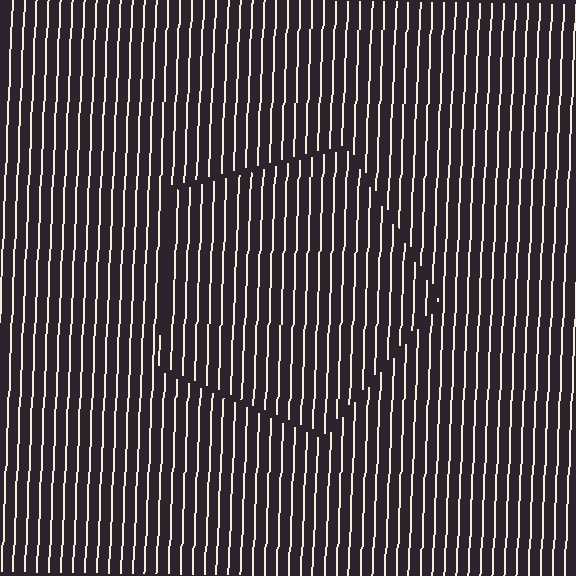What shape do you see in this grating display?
An illusory pentagon. The interior of the shape contains the same grating, shifted by half a period — the contour is defined by the phase discontinuity where line-ends from the inner and outer gratings abut.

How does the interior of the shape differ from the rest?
The interior of the shape contains the same grating, shifted by half a period — the contour is defined by the phase discontinuity where line-ends from the inner and outer gratings abut.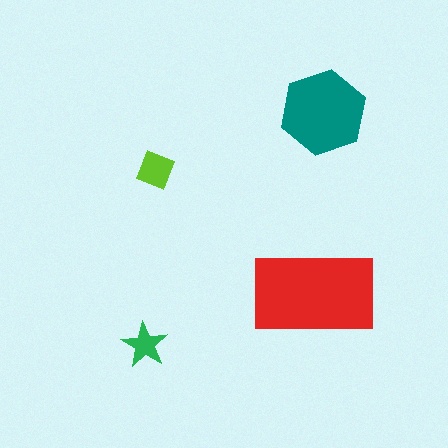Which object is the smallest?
The green star.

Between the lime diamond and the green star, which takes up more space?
The lime diamond.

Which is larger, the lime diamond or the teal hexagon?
The teal hexagon.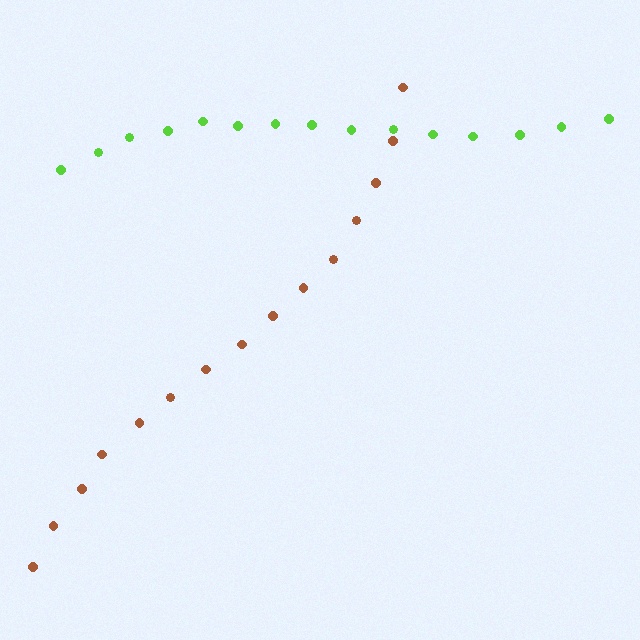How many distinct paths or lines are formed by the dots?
There are 2 distinct paths.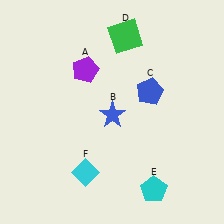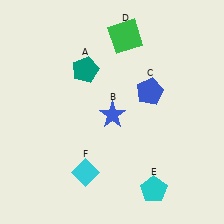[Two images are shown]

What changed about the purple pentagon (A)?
In Image 1, A is purple. In Image 2, it changed to teal.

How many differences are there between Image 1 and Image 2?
There is 1 difference between the two images.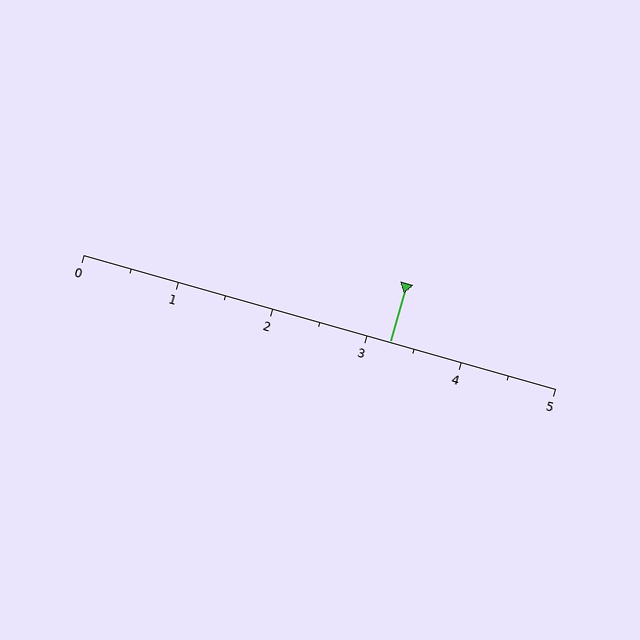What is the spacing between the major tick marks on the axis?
The major ticks are spaced 1 apart.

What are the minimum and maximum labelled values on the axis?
The axis runs from 0 to 5.